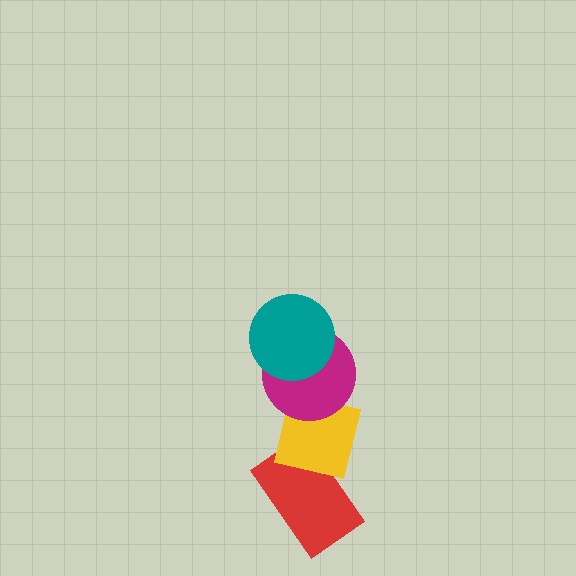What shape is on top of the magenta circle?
The teal circle is on top of the magenta circle.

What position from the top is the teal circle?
The teal circle is 1st from the top.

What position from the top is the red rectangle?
The red rectangle is 4th from the top.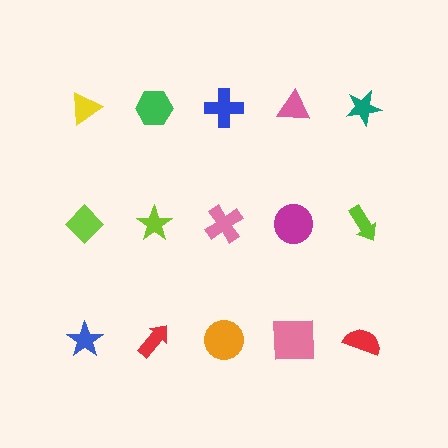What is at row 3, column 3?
An orange circle.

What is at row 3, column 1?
A blue star.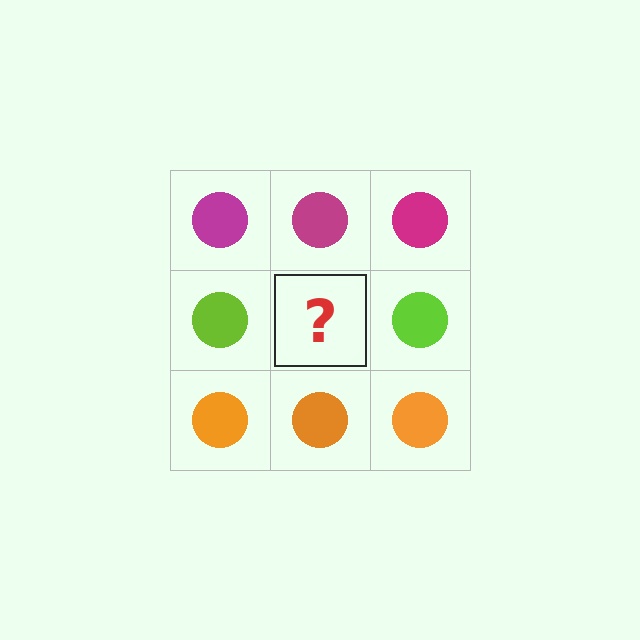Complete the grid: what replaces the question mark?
The question mark should be replaced with a lime circle.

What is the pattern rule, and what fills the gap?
The rule is that each row has a consistent color. The gap should be filled with a lime circle.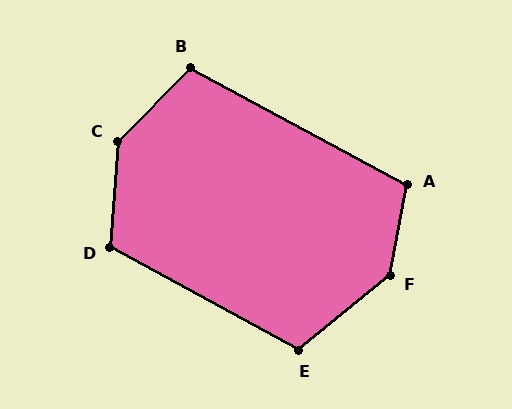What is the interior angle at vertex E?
Approximately 112 degrees (obtuse).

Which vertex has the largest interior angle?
C, at approximately 140 degrees.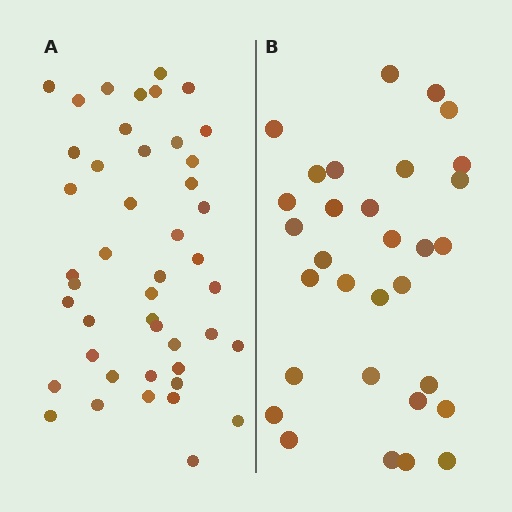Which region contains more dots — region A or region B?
Region A (the left region) has more dots.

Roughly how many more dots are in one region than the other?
Region A has approximately 15 more dots than region B.